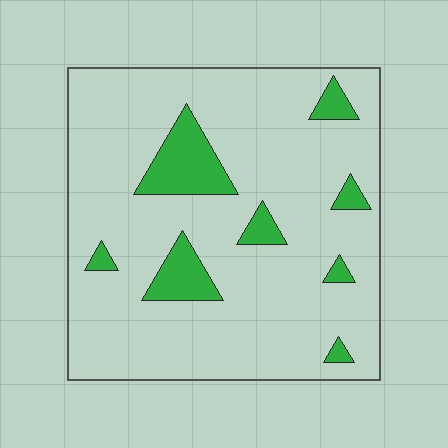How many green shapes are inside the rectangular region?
8.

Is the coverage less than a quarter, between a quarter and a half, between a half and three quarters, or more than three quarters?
Less than a quarter.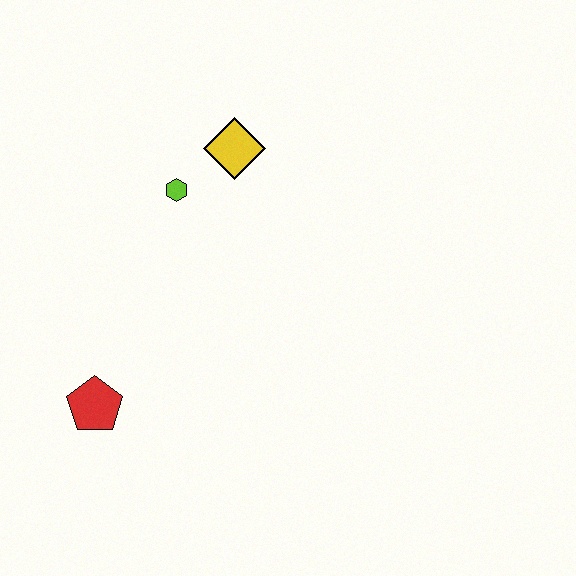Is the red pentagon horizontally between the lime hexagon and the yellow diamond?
No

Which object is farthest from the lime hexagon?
The red pentagon is farthest from the lime hexagon.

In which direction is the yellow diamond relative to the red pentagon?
The yellow diamond is above the red pentagon.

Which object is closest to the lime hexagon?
The yellow diamond is closest to the lime hexagon.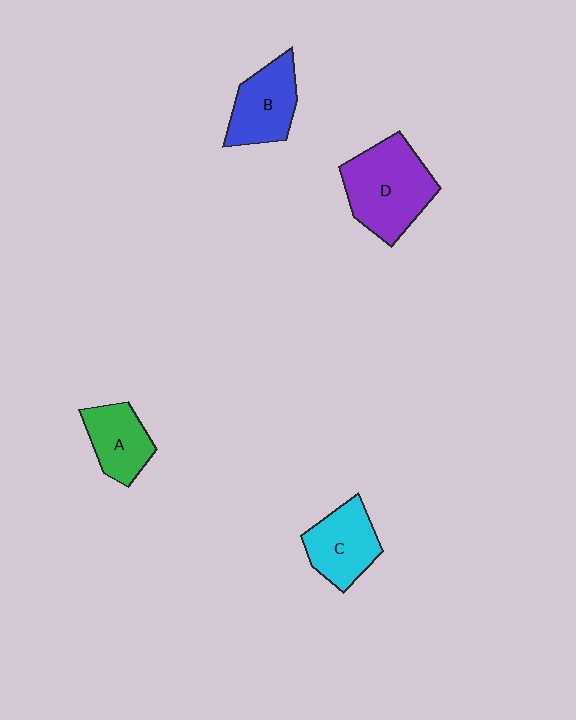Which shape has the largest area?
Shape D (purple).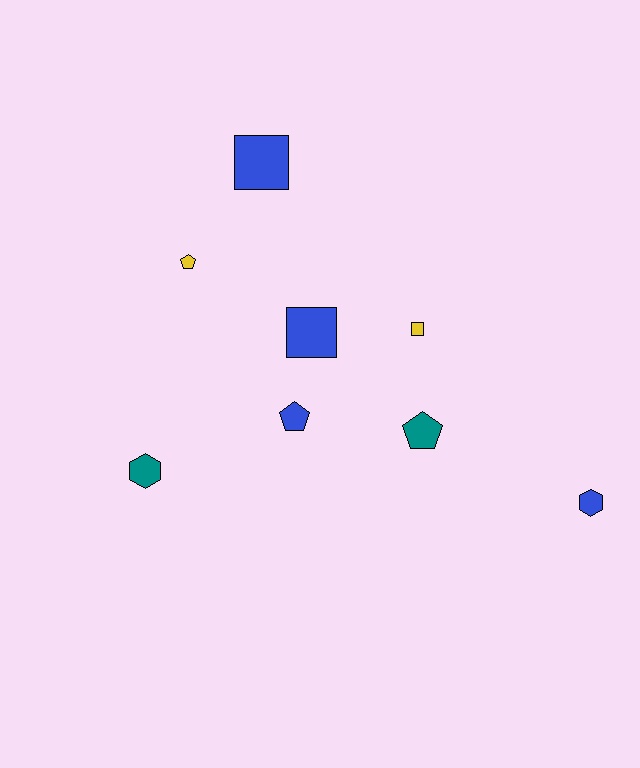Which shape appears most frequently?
Square, with 3 objects.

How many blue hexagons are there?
There is 1 blue hexagon.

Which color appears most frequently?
Blue, with 4 objects.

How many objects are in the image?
There are 8 objects.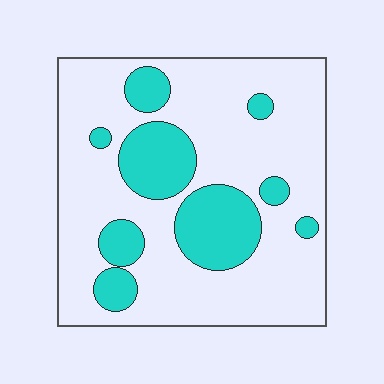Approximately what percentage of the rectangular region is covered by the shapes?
Approximately 25%.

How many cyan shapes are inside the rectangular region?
9.